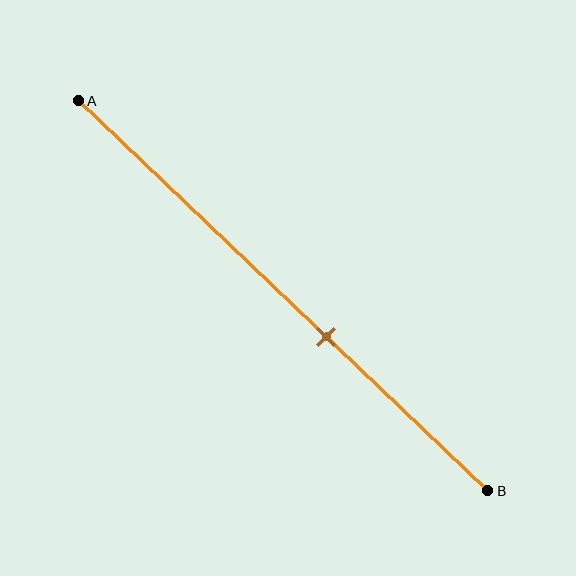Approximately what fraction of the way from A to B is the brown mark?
The brown mark is approximately 60% of the way from A to B.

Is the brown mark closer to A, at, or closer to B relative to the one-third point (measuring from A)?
The brown mark is closer to point B than the one-third point of segment AB.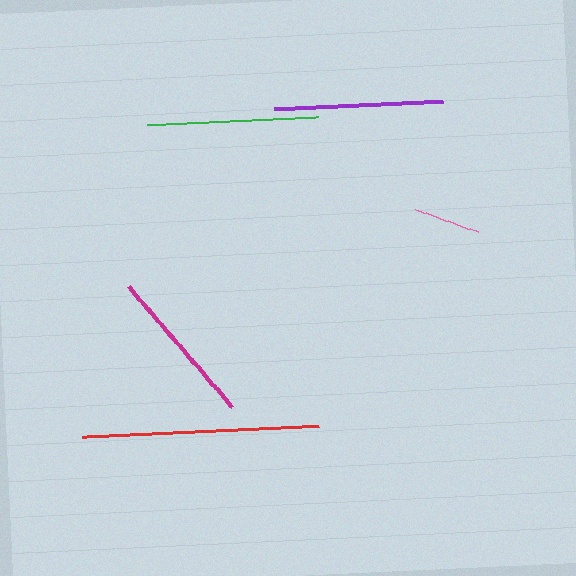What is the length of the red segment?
The red segment is approximately 237 pixels long.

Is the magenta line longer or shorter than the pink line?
The magenta line is longer than the pink line.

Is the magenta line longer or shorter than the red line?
The red line is longer than the magenta line.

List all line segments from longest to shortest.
From longest to shortest: red, green, purple, magenta, pink.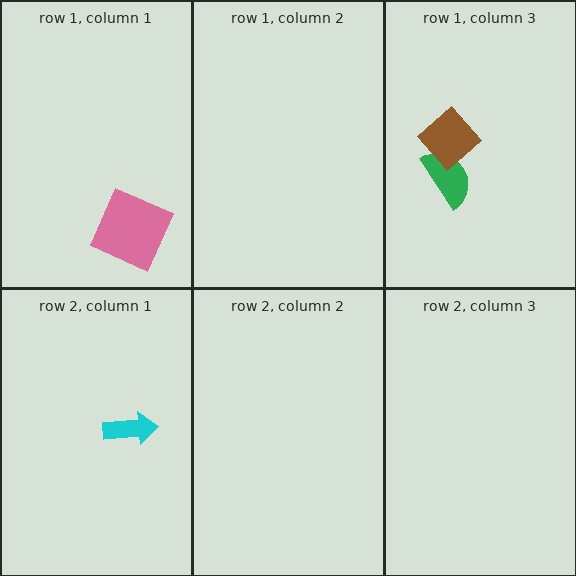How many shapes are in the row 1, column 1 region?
1.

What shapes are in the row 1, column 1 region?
The pink square.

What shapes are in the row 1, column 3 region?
The green semicircle, the brown diamond.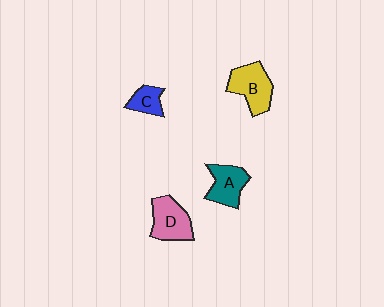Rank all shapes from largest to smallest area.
From largest to smallest: B (yellow), D (pink), A (teal), C (blue).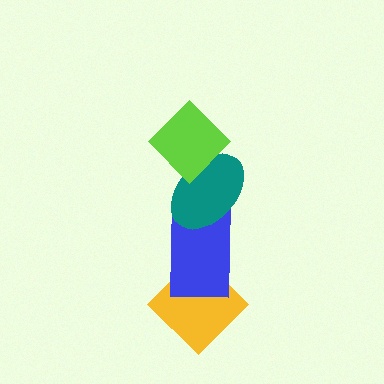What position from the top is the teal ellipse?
The teal ellipse is 2nd from the top.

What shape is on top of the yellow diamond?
The blue rectangle is on top of the yellow diamond.